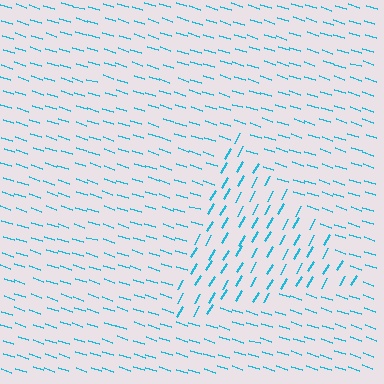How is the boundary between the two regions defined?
The boundary is defined purely by a change in line orientation (approximately 78 degrees difference). All lines are the same color and thickness.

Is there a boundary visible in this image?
Yes, there is a texture boundary formed by a change in line orientation.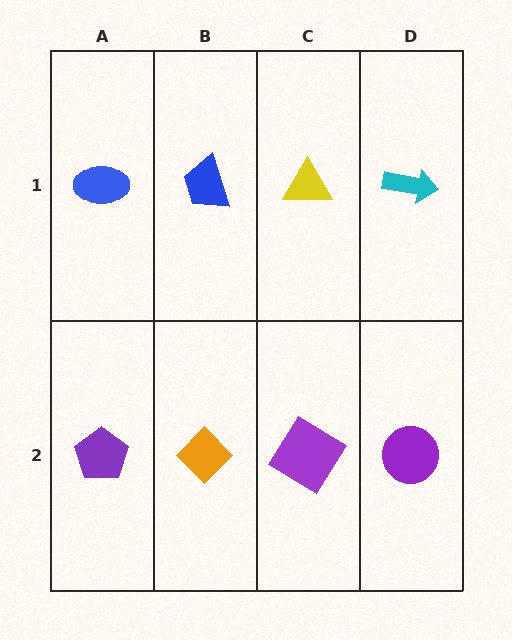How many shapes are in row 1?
4 shapes.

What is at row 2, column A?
A purple pentagon.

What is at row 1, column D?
A cyan arrow.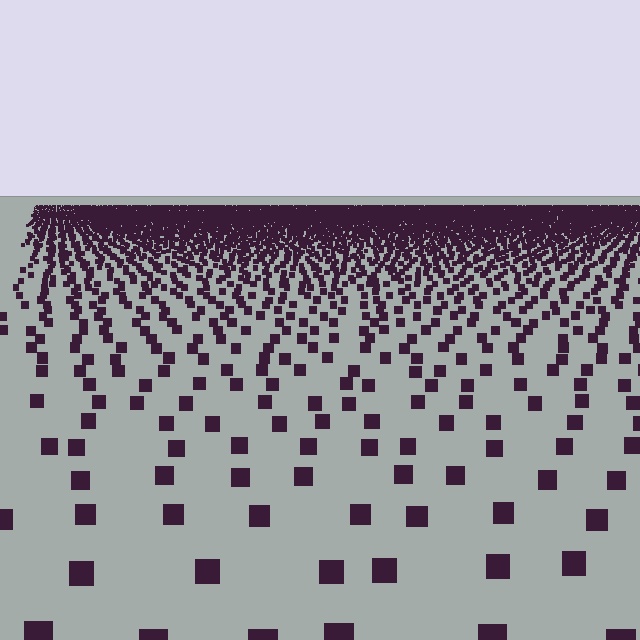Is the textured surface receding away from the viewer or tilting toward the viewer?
The surface is receding away from the viewer. Texture elements get smaller and denser toward the top.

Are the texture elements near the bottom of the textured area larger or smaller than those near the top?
Larger. Near the bottom, elements are closer to the viewer and appear at a bigger on-screen size.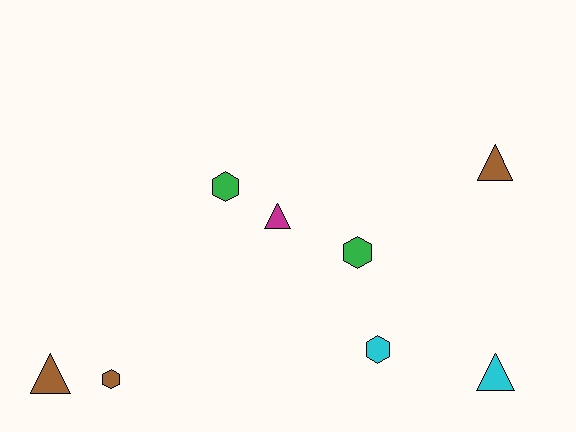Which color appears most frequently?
Brown, with 3 objects.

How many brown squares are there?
There are no brown squares.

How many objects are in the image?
There are 8 objects.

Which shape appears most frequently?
Triangle, with 4 objects.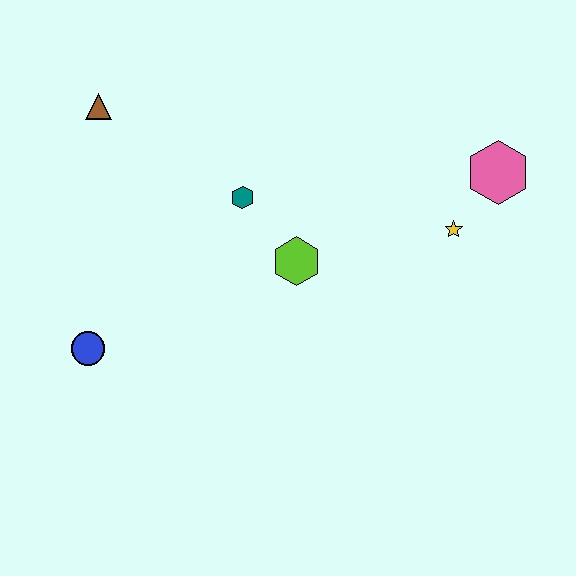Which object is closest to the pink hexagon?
The yellow star is closest to the pink hexagon.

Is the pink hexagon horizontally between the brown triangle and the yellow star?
No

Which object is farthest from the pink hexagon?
The blue circle is farthest from the pink hexagon.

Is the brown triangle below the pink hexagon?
No